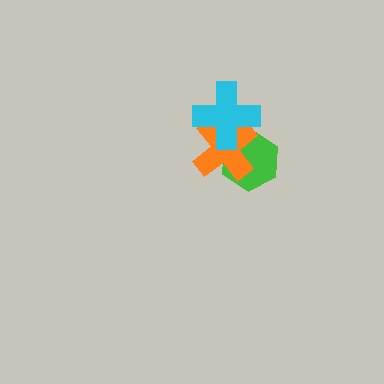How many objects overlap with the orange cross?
2 objects overlap with the orange cross.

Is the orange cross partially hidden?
Yes, it is partially covered by another shape.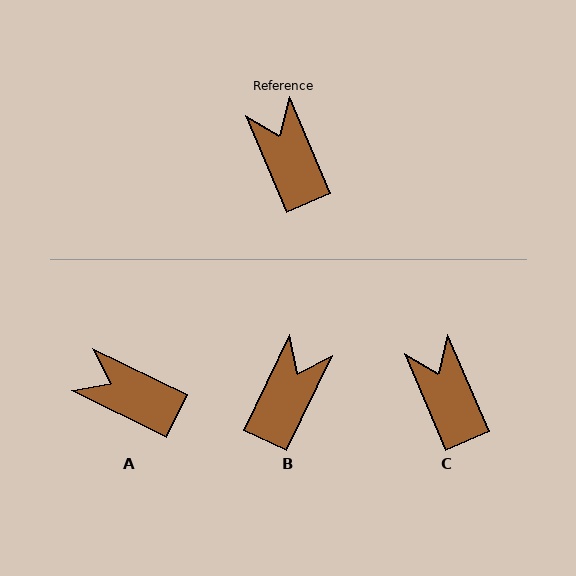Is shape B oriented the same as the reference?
No, it is off by about 49 degrees.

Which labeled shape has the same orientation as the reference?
C.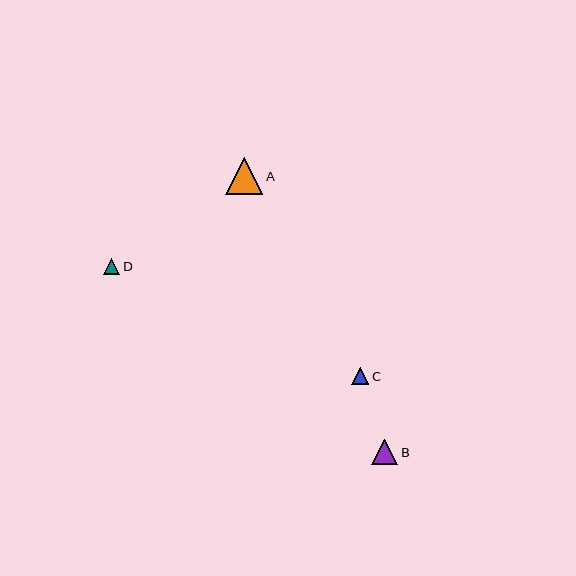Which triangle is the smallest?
Triangle D is the smallest with a size of approximately 16 pixels.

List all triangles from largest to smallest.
From largest to smallest: A, B, C, D.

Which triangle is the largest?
Triangle A is the largest with a size of approximately 37 pixels.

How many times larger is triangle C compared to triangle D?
Triangle C is approximately 1.1 times the size of triangle D.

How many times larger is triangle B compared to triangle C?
Triangle B is approximately 1.5 times the size of triangle C.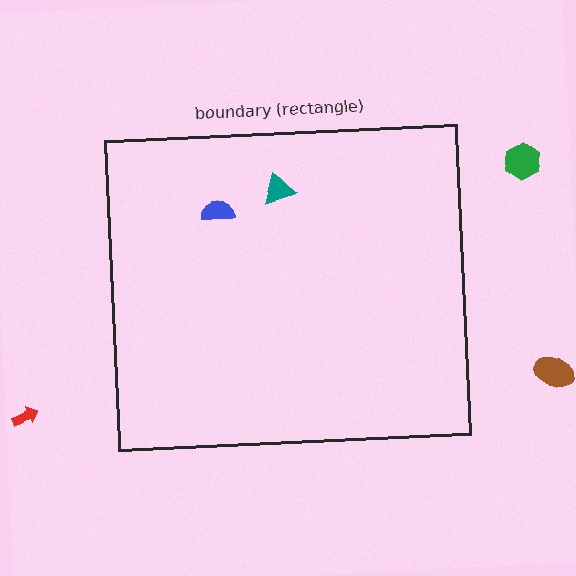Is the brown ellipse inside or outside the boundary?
Outside.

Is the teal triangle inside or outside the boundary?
Inside.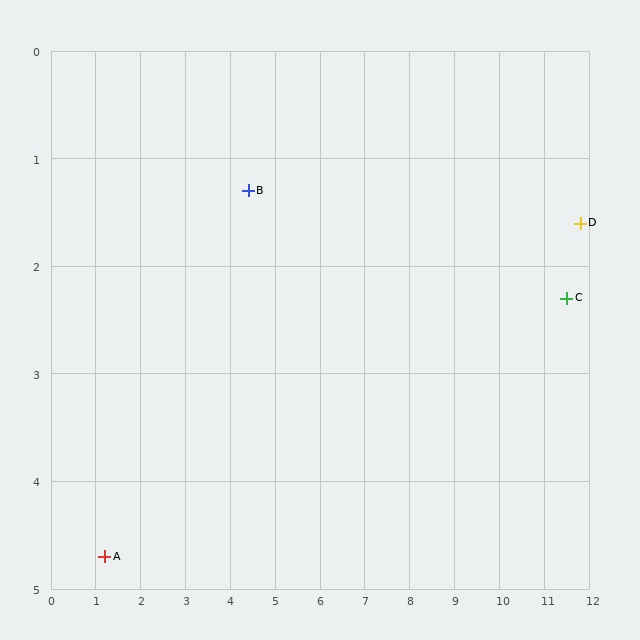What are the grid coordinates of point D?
Point D is at approximately (11.8, 1.6).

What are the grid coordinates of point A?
Point A is at approximately (1.2, 4.7).